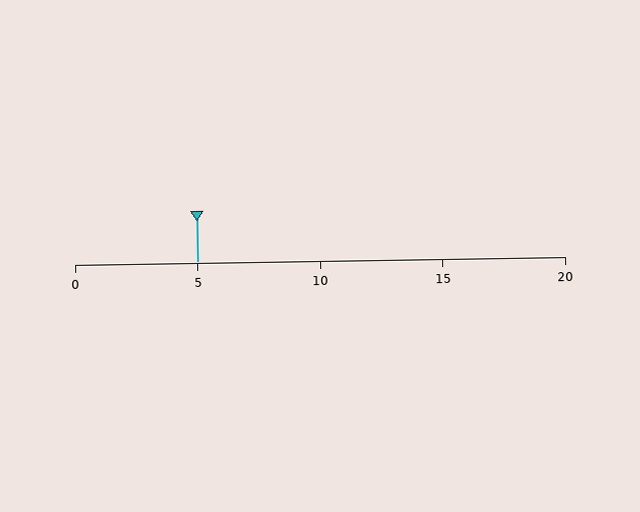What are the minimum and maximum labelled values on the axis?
The axis runs from 0 to 20.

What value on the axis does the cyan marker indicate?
The marker indicates approximately 5.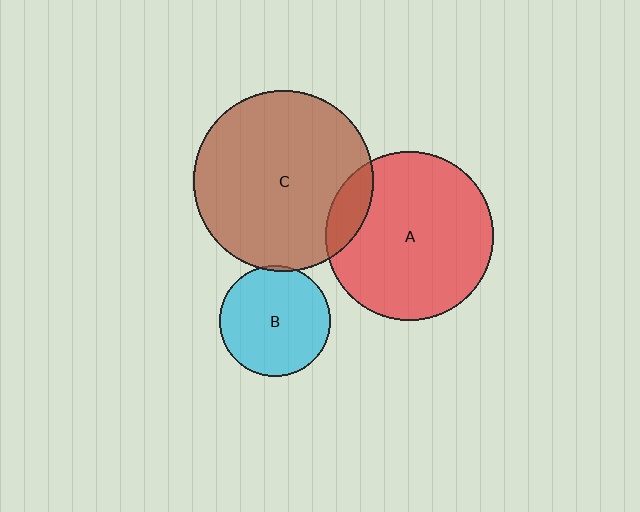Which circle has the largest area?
Circle C (brown).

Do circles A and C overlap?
Yes.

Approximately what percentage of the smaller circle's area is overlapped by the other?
Approximately 10%.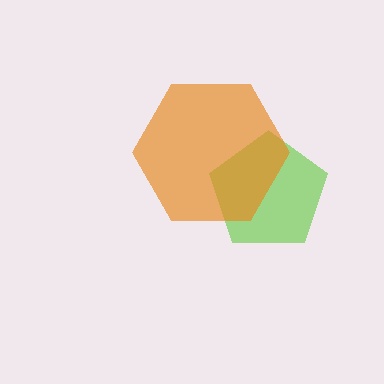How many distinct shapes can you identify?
There are 2 distinct shapes: a lime pentagon, an orange hexagon.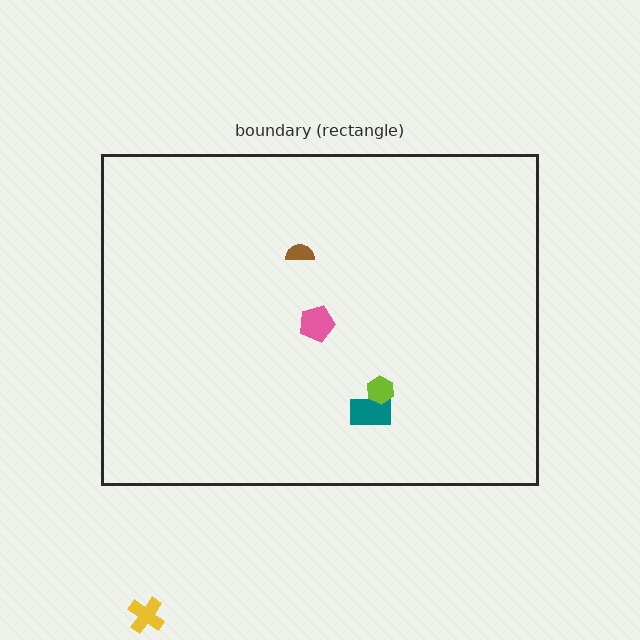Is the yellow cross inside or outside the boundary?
Outside.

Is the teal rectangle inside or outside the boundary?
Inside.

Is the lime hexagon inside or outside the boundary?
Inside.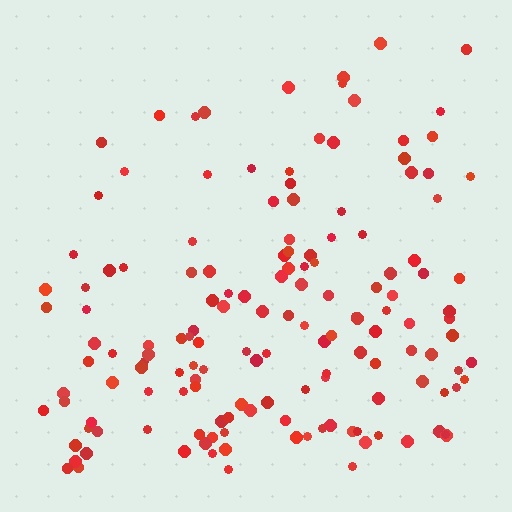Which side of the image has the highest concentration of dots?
The bottom.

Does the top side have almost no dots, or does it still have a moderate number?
Still a moderate number, just noticeably fewer than the bottom.